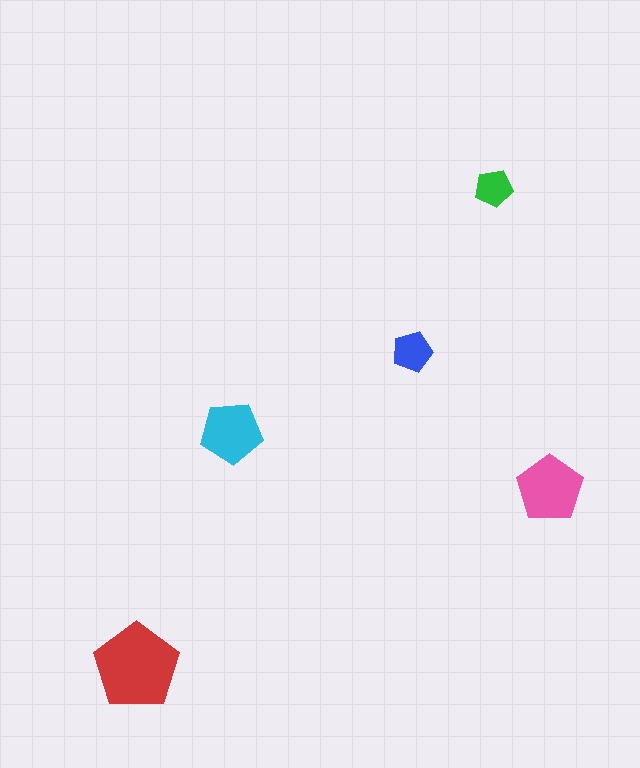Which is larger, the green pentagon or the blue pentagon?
The blue one.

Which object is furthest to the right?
The pink pentagon is rightmost.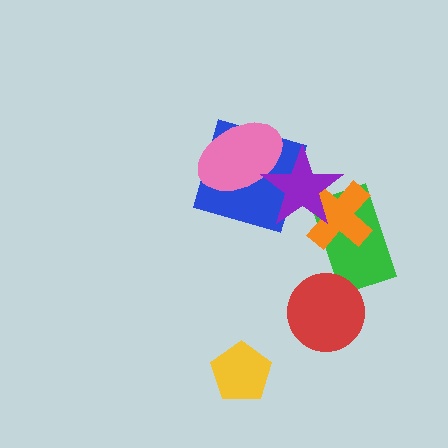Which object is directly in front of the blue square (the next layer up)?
The pink ellipse is directly in front of the blue square.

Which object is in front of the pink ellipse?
The purple star is in front of the pink ellipse.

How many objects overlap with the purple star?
4 objects overlap with the purple star.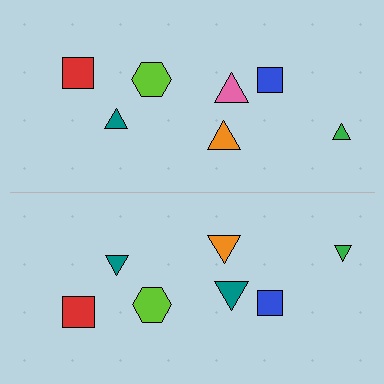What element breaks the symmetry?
The teal triangle on the bottom side breaks the symmetry — its mirror counterpart is pink.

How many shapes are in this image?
There are 14 shapes in this image.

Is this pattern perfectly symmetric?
No, the pattern is not perfectly symmetric. The teal triangle on the bottom side breaks the symmetry — its mirror counterpart is pink.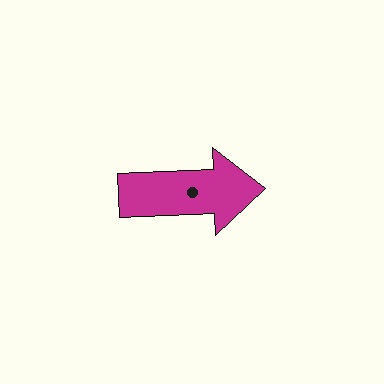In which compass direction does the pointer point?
East.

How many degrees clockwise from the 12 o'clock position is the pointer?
Approximately 87 degrees.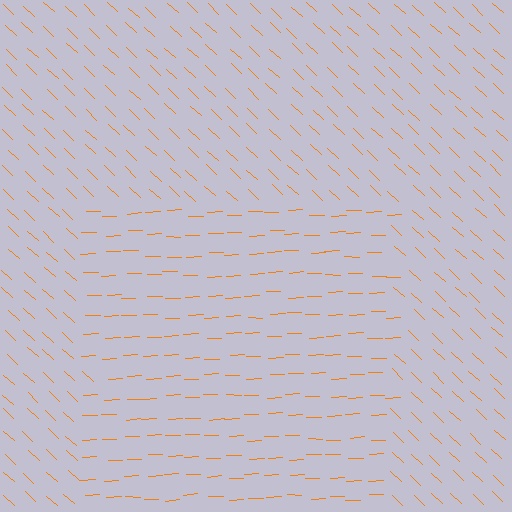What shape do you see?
I see a rectangle.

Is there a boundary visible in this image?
Yes, there is a texture boundary formed by a change in line orientation.